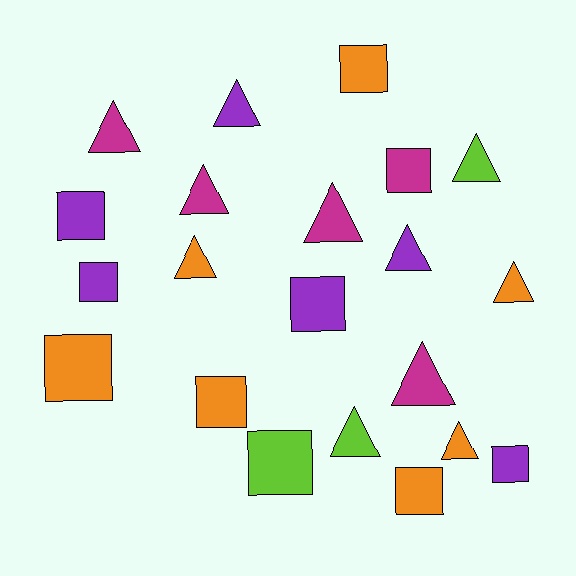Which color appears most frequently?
Orange, with 7 objects.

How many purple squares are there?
There are 4 purple squares.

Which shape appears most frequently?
Triangle, with 11 objects.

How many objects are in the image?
There are 21 objects.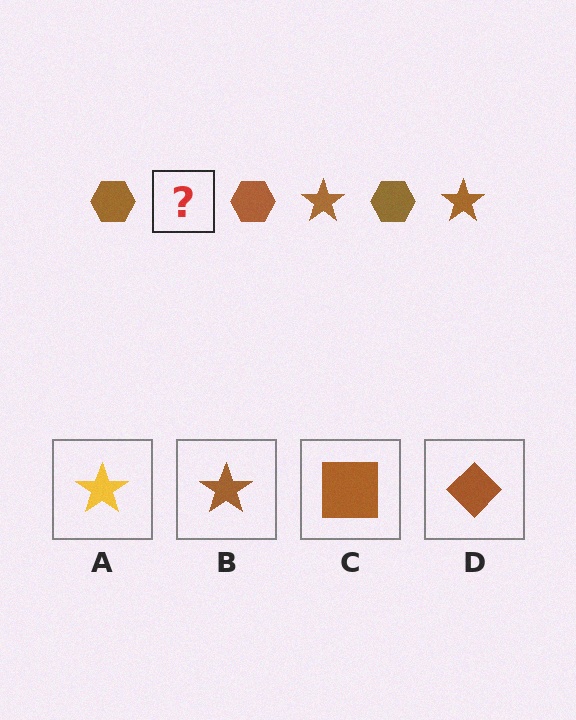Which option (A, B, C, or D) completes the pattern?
B.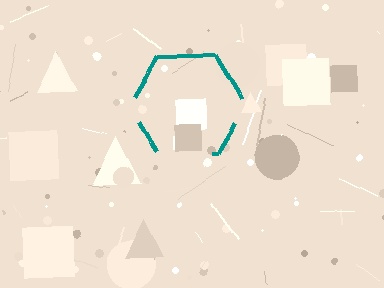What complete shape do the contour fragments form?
The contour fragments form a hexagon.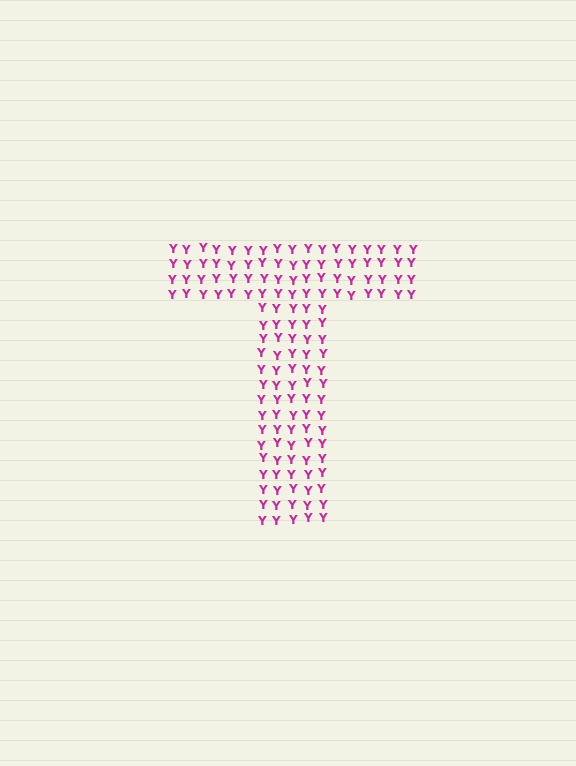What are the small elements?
The small elements are letter Y's.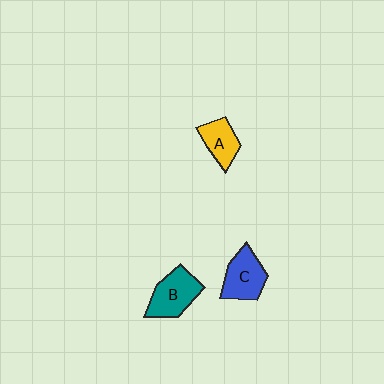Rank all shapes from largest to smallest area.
From largest to smallest: B (teal), C (blue), A (yellow).